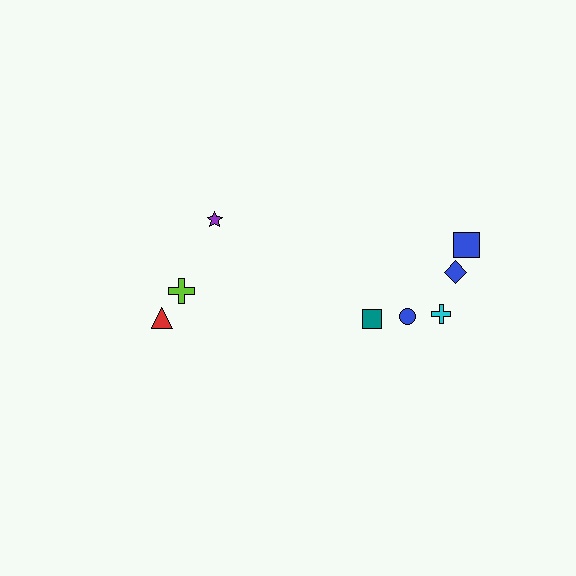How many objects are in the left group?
There are 3 objects.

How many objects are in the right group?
There are 5 objects.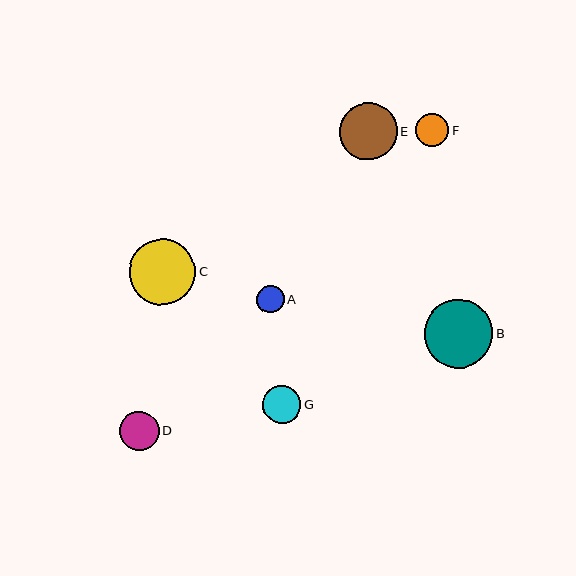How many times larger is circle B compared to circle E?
Circle B is approximately 1.2 times the size of circle E.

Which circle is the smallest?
Circle A is the smallest with a size of approximately 27 pixels.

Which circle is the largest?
Circle B is the largest with a size of approximately 68 pixels.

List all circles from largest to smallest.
From largest to smallest: B, C, E, D, G, F, A.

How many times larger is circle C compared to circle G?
Circle C is approximately 1.7 times the size of circle G.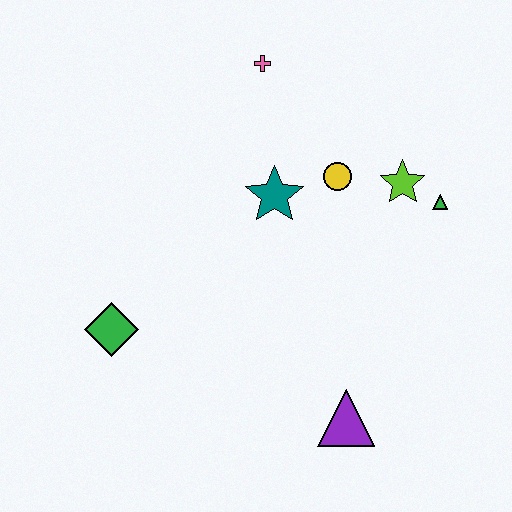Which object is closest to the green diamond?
The teal star is closest to the green diamond.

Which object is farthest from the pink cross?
The purple triangle is farthest from the pink cross.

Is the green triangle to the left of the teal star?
No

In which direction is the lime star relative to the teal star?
The lime star is to the right of the teal star.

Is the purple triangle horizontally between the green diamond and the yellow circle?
No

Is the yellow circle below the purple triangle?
No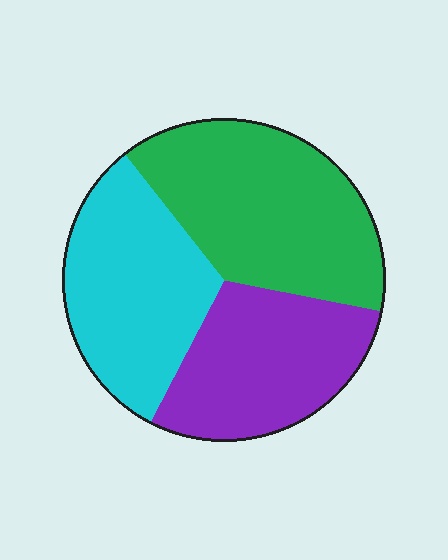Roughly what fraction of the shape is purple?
Purple takes up about one third (1/3) of the shape.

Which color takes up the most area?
Green, at roughly 40%.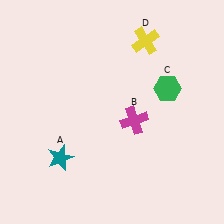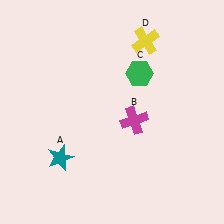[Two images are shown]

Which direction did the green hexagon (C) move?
The green hexagon (C) moved left.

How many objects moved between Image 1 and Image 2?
1 object moved between the two images.